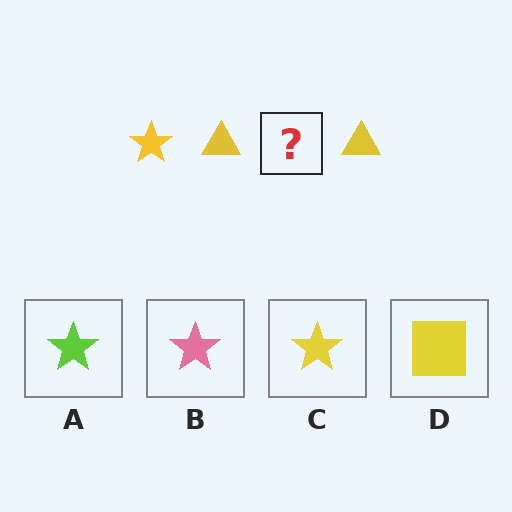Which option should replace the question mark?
Option C.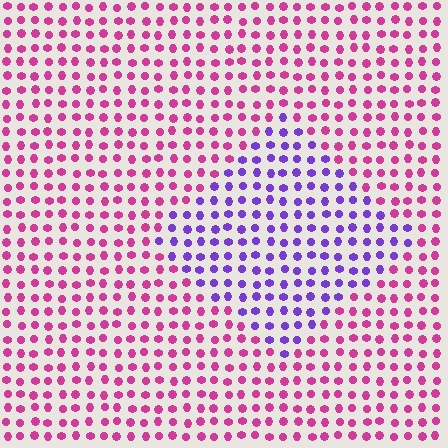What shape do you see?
I see a diamond.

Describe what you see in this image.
The image is filled with small magenta elements in a uniform arrangement. A diamond-shaped region is visible where the elements are tinted to a slightly different hue, forming a subtle color boundary.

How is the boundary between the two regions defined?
The boundary is defined purely by a slight shift in hue (about 57 degrees). Spacing, size, and orientation are identical on both sides.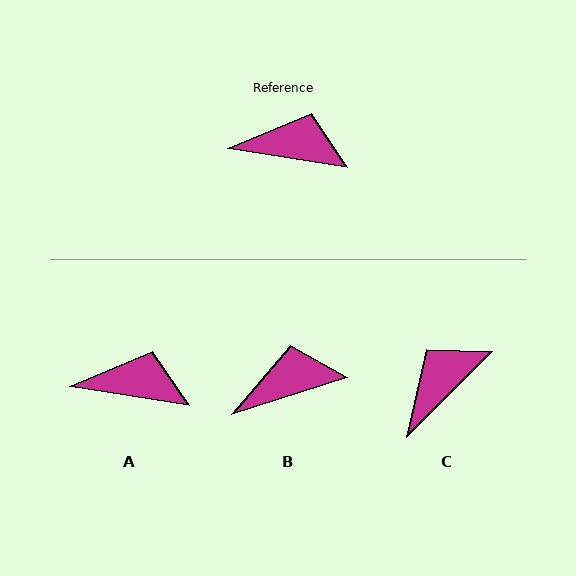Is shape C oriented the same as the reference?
No, it is off by about 54 degrees.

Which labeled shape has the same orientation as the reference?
A.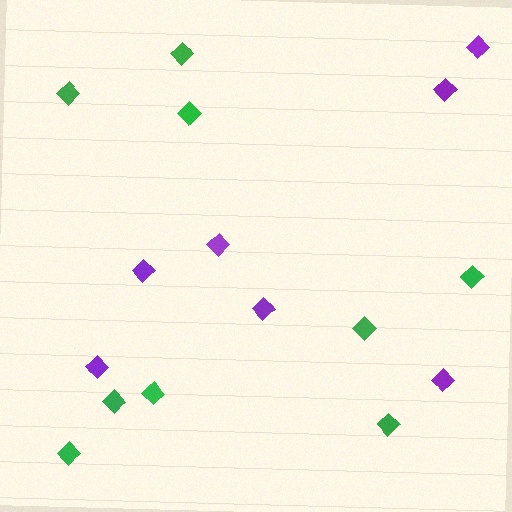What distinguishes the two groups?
There are 2 groups: one group of green diamonds (9) and one group of purple diamonds (7).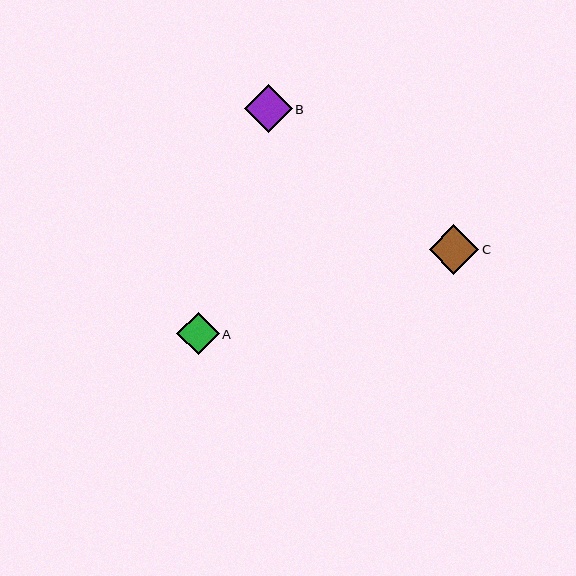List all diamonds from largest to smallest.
From largest to smallest: C, B, A.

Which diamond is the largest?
Diamond C is the largest with a size of approximately 50 pixels.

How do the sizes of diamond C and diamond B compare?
Diamond C and diamond B are approximately the same size.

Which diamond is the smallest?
Diamond A is the smallest with a size of approximately 42 pixels.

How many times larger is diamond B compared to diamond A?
Diamond B is approximately 1.1 times the size of diamond A.